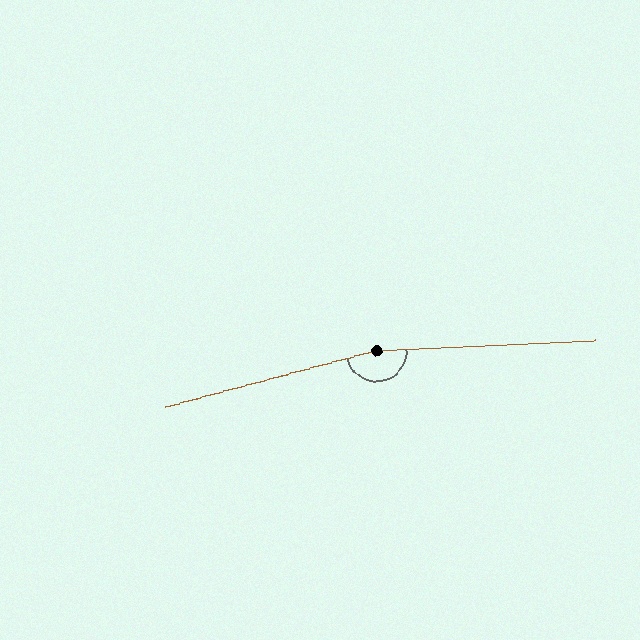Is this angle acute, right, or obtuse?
It is obtuse.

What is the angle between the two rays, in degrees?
Approximately 168 degrees.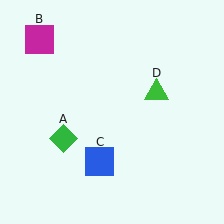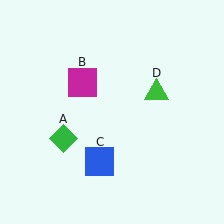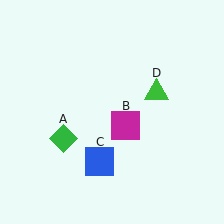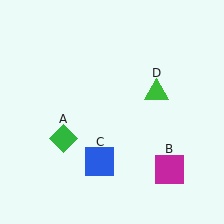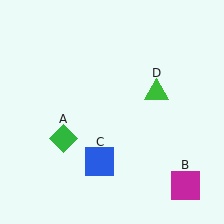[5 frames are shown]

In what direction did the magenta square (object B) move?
The magenta square (object B) moved down and to the right.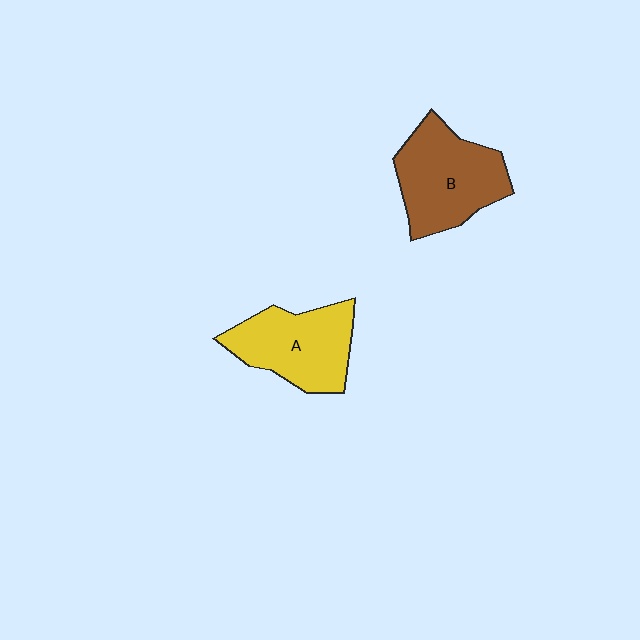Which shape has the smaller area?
Shape A (yellow).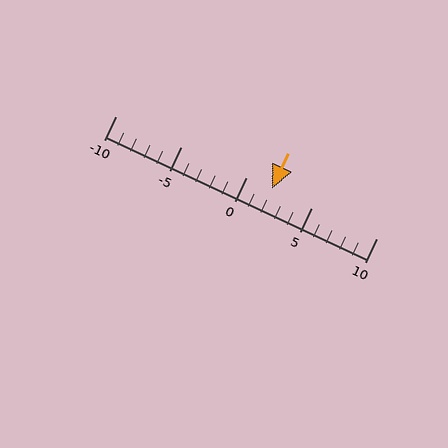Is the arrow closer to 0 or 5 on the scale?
The arrow is closer to 0.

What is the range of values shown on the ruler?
The ruler shows values from -10 to 10.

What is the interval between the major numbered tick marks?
The major tick marks are spaced 5 units apart.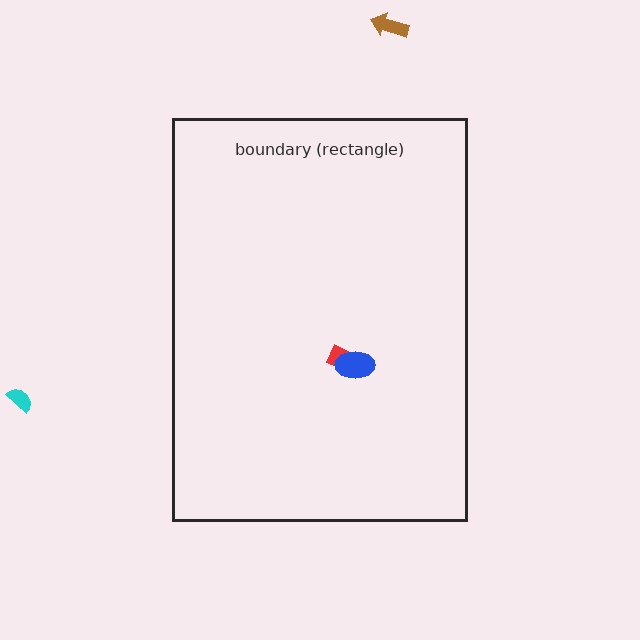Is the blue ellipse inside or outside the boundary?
Inside.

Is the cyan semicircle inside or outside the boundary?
Outside.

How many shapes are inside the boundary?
2 inside, 2 outside.